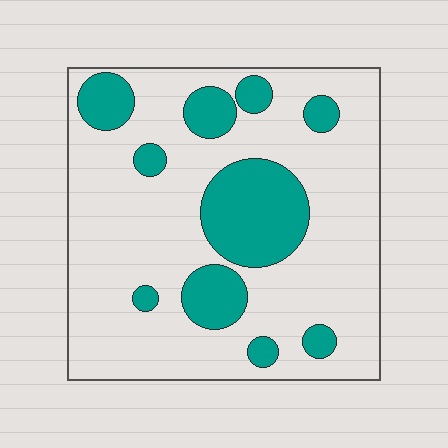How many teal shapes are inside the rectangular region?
10.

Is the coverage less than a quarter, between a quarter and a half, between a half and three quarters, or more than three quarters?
Less than a quarter.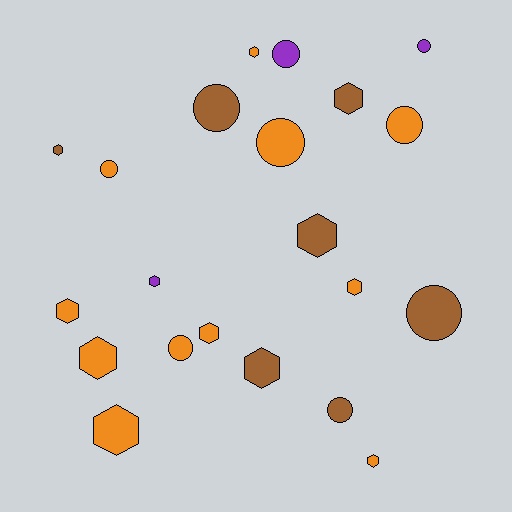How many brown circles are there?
There are 3 brown circles.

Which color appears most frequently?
Orange, with 11 objects.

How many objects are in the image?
There are 21 objects.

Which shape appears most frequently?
Hexagon, with 12 objects.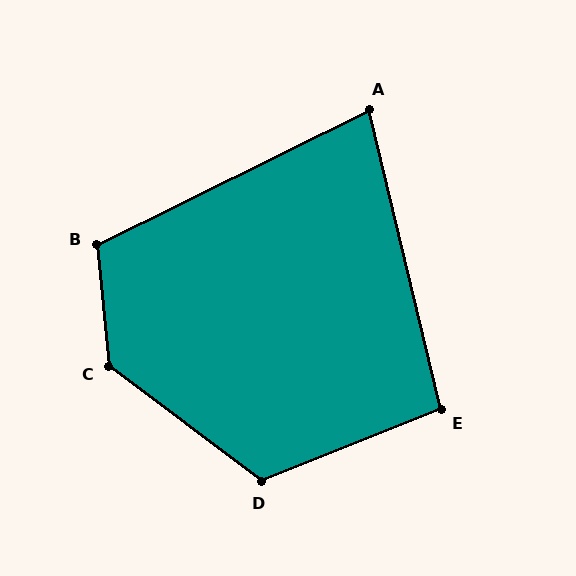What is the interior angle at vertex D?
Approximately 121 degrees (obtuse).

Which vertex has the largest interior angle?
C, at approximately 133 degrees.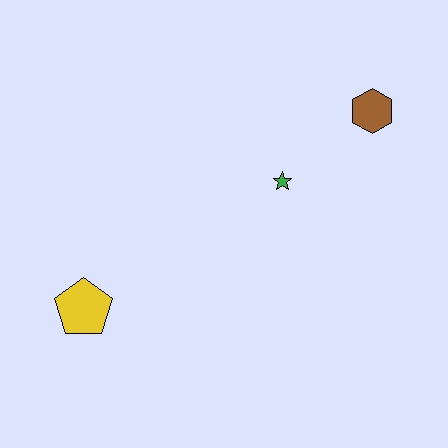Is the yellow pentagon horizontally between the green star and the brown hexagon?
No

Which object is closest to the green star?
The brown hexagon is closest to the green star.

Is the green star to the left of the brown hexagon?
Yes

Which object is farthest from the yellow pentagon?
The brown hexagon is farthest from the yellow pentagon.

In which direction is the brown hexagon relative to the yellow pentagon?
The brown hexagon is to the right of the yellow pentagon.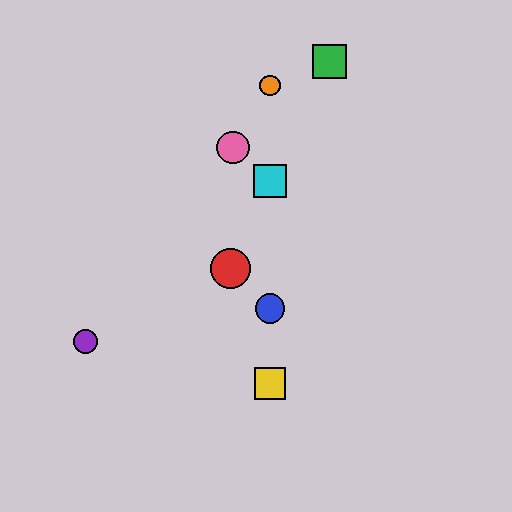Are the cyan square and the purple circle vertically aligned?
No, the cyan square is at x≈270 and the purple circle is at x≈85.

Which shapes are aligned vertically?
The blue circle, the yellow square, the orange circle, the cyan square are aligned vertically.